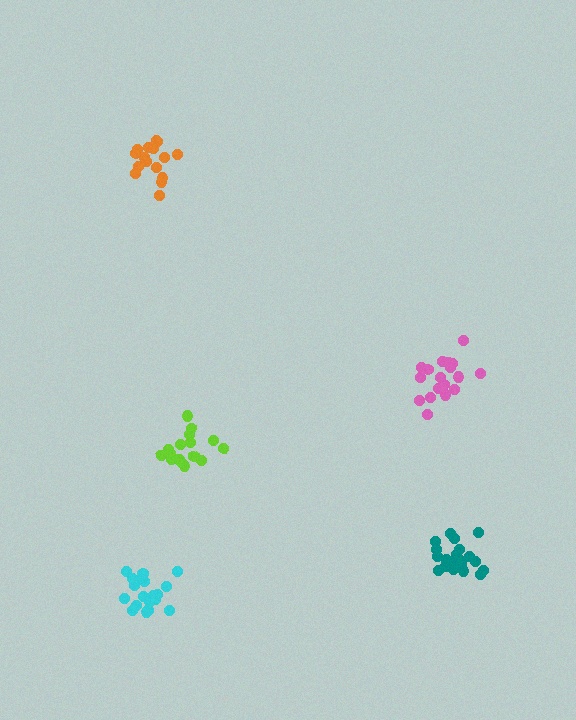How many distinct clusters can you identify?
There are 5 distinct clusters.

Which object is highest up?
The orange cluster is topmost.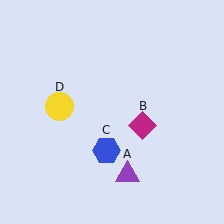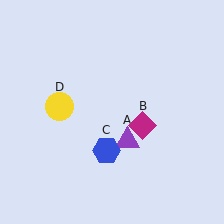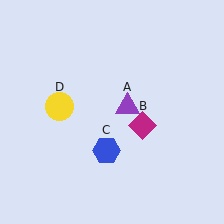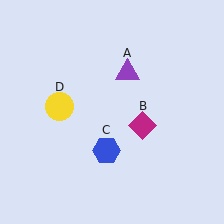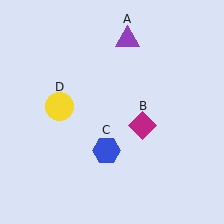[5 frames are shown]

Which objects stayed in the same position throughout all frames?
Magenta diamond (object B) and blue hexagon (object C) and yellow circle (object D) remained stationary.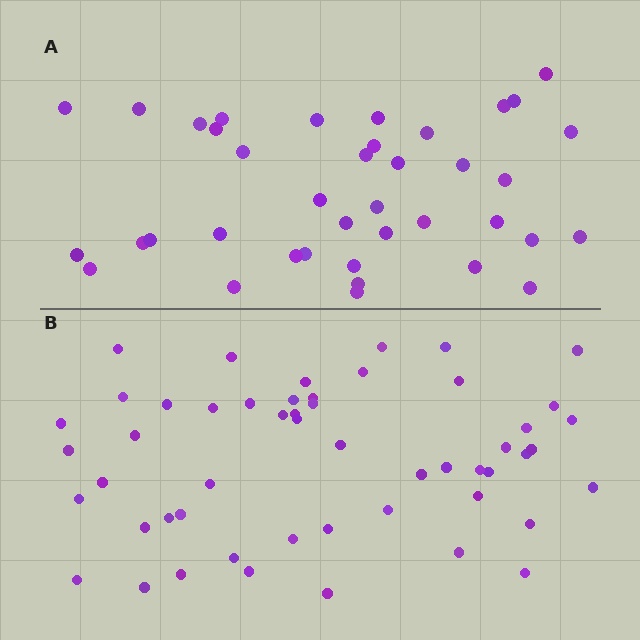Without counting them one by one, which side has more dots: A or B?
Region B (the bottom region) has more dots.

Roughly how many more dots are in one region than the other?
Region B has approximately 15 more dots than region A.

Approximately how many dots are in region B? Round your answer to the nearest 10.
About 50 dots. (The exact count is 52, which rounds to 50.)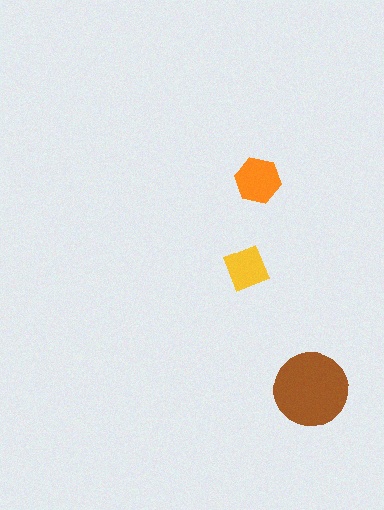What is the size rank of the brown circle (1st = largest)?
1st.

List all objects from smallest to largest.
The yellow diamond, the orange hexagon, the brown circle.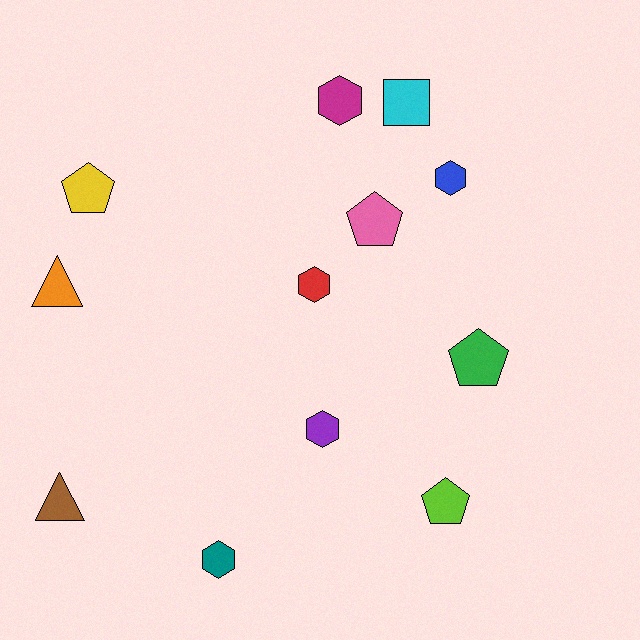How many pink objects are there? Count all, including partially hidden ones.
There is 1 pink object.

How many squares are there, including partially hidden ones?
There is 1 square.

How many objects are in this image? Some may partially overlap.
There are 12 objects.